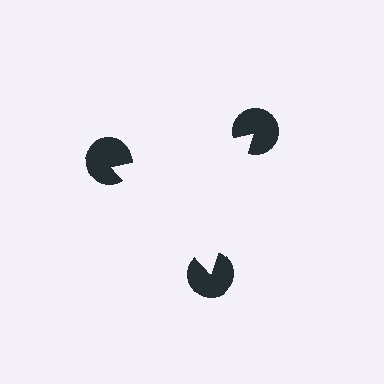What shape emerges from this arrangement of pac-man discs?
An illusory triangle — its edges are inferred from the aligned wedge cuts in the pac-man discs, not physically drawn.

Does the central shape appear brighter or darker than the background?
It typically appears slightly brighter than the background, even though no actual brightness change is drawn.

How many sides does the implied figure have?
3 sides.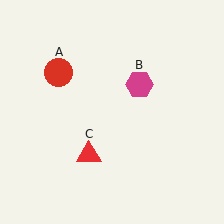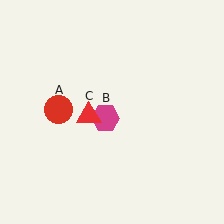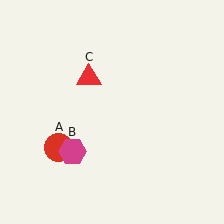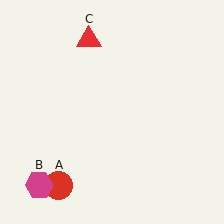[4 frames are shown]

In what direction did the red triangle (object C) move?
The red triangle (object C) moved up.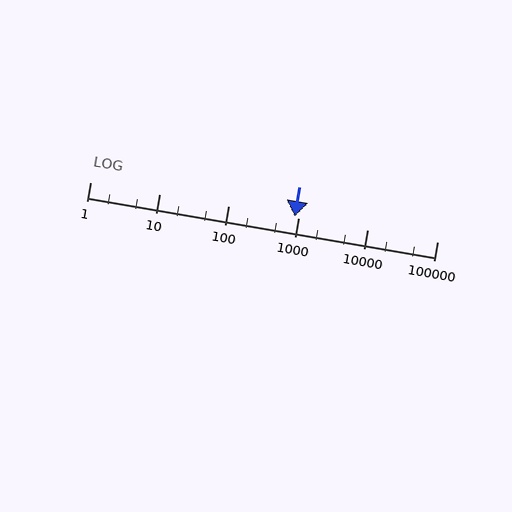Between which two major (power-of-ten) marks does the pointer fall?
The pointer is between 100 and 1000.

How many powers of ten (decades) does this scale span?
The scale spans 5 decades, from 1 to 100000.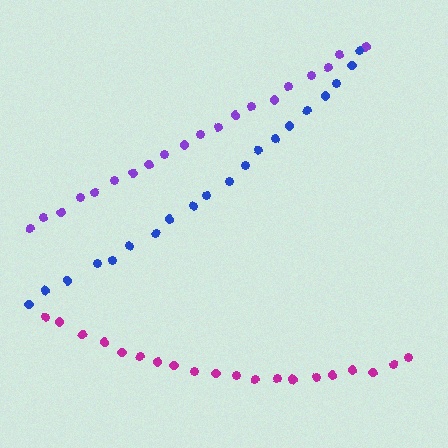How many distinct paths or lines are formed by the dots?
There are 3 distinct paths.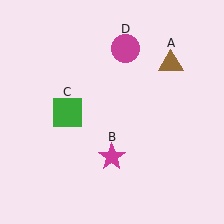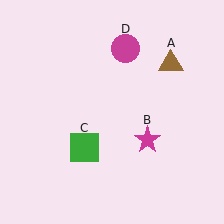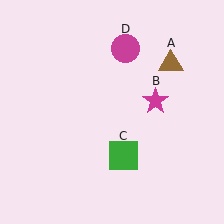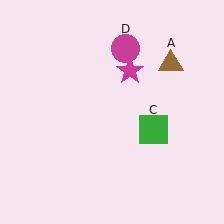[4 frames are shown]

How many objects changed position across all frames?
2 objects changed position: magenta star (object B), green square (object C).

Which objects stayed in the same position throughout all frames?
Brown triangle (object A) and magenta circle (object D) remained stationary.